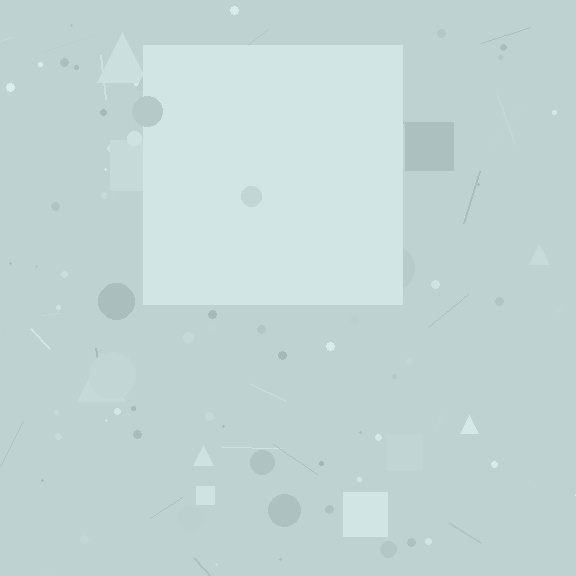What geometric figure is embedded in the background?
A square is embedded in the background.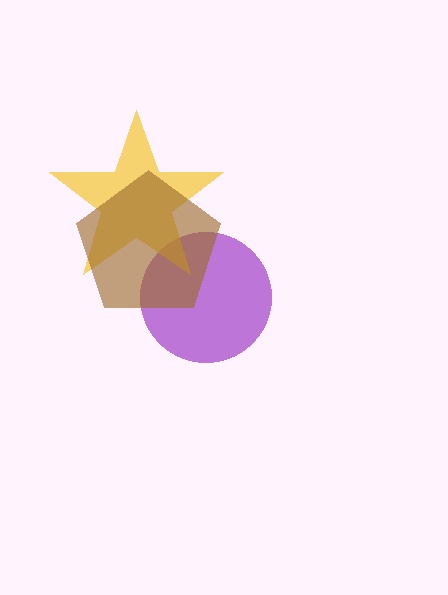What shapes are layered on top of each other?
The layered shapes are: a purple circle, a yellow star, a brown pentagon.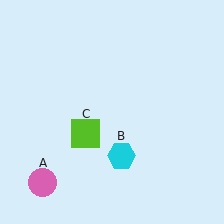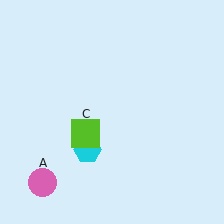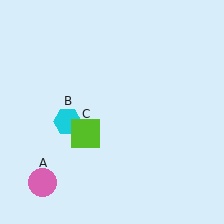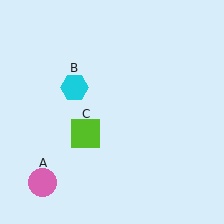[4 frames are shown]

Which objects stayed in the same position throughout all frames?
Pink circle (object A) and lime square (object C) remained stationary.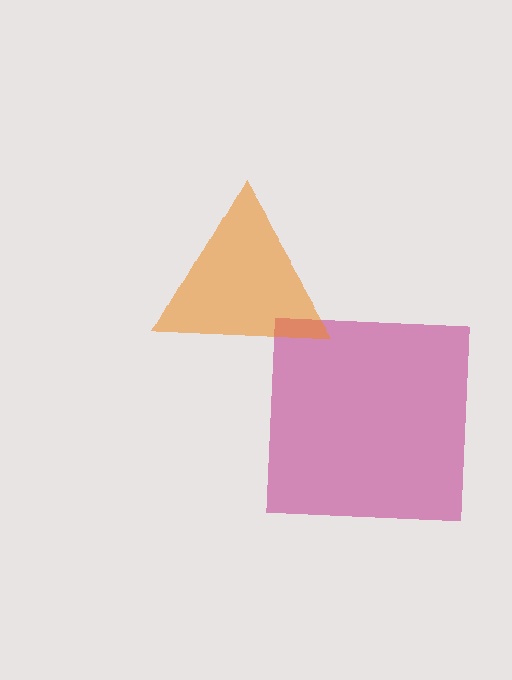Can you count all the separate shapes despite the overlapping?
Yes, there are 2 separate shapes.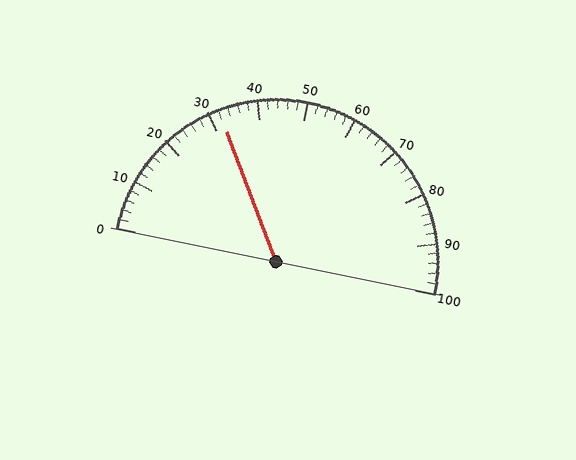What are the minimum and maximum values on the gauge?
The gauge ranges from 0 to 100.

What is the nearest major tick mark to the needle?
The nearest major tick mark is 30.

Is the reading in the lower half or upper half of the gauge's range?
The reading is in the lower half of the range (0 to 100).